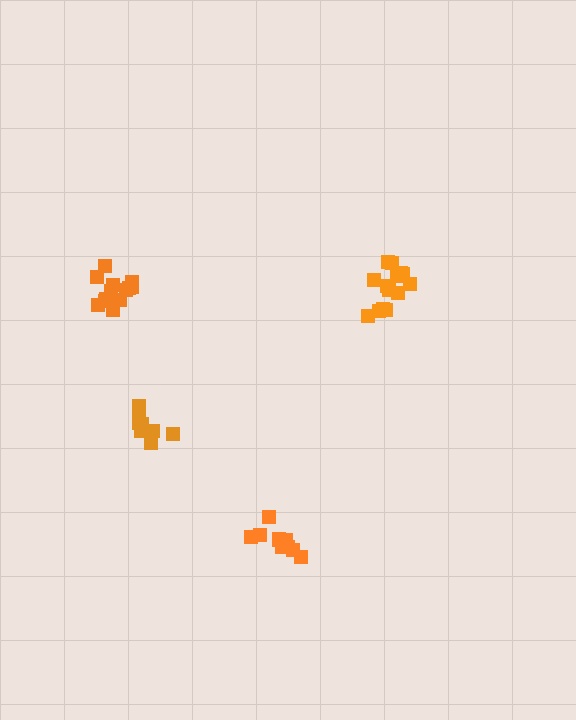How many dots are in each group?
Group 1: 14 dots, Group 2: 9 dots, Group 3: 10 dots, Group 4: 13 dots (46 total).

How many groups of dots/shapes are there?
There are 4 groups.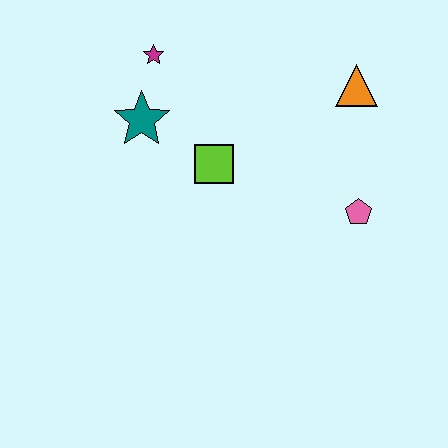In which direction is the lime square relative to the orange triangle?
The lime square is to the left of the orange triangle.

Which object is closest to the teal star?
The magenta star is closest to the teal star.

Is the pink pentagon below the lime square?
Yes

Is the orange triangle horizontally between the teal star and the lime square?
No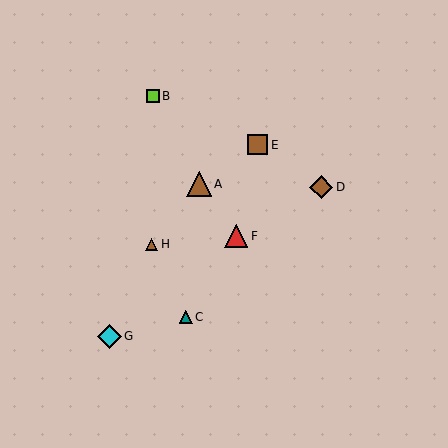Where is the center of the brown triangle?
The center of the brown triangle is at (199, 184).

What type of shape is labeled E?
Shape E is a brown square.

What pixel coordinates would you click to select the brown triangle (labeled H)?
Click at (152, 244) to select the brown triangle H.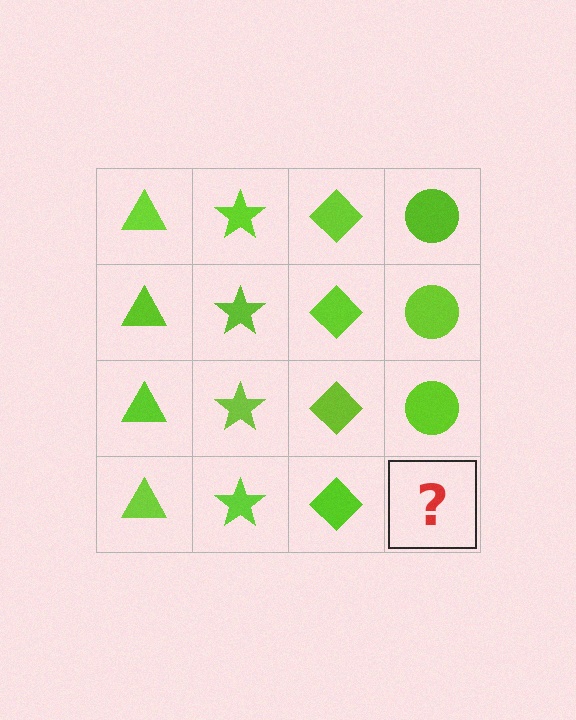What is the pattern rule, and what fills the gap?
The rule is that each column has a consistent shape. The gap should be filled with a lime circle.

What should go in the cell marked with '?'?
The missing cell should contain a lime circle.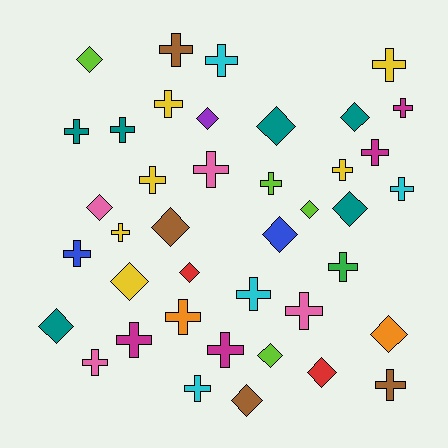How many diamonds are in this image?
There are 16 diamonds.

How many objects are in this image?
There are 40 objects.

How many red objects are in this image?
There are 2 red objects.